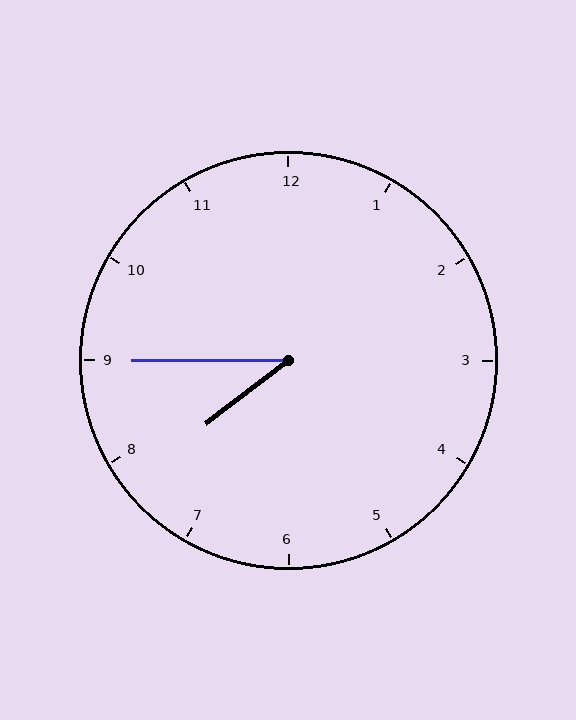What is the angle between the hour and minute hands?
Approximately 38 degrees.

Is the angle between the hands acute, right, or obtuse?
It is acute.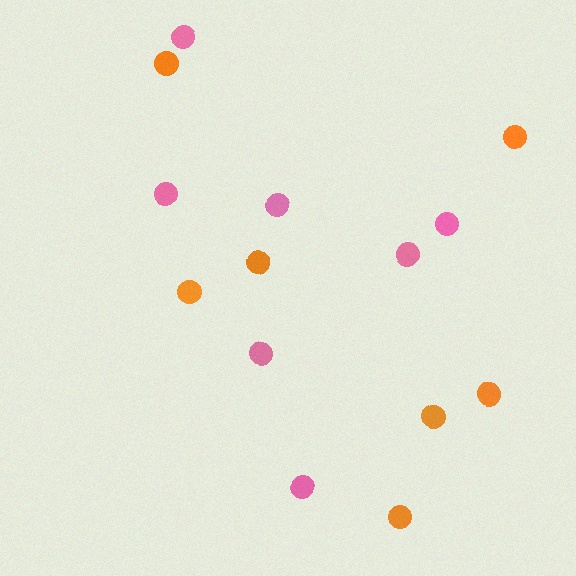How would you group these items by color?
There are 2 groups: one group of orange circles (7) and one group of pink circles (7).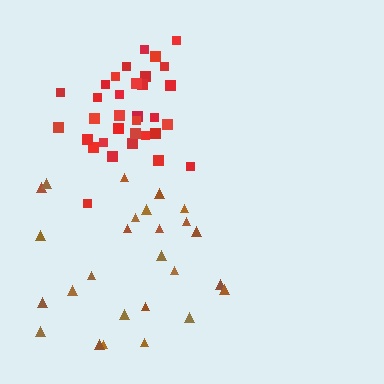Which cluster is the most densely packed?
Red.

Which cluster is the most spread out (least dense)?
Brown.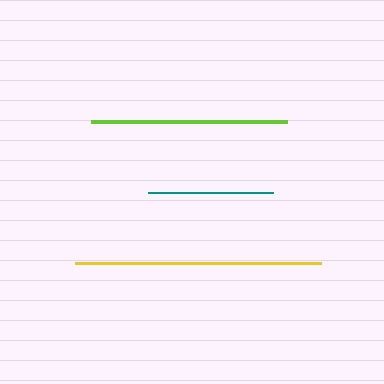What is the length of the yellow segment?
The yellow segment is approximately 246 pixels long.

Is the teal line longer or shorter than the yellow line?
The yellow line is longer than the teal line.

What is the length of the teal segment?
The teal segment is approximately 125 pixels long.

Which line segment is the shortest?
The teal line is the shortest at approximately 125 pixels.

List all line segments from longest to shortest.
From longest to shortest: yellow, lime, teal.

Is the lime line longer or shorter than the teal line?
The lime line is longer than the teal line.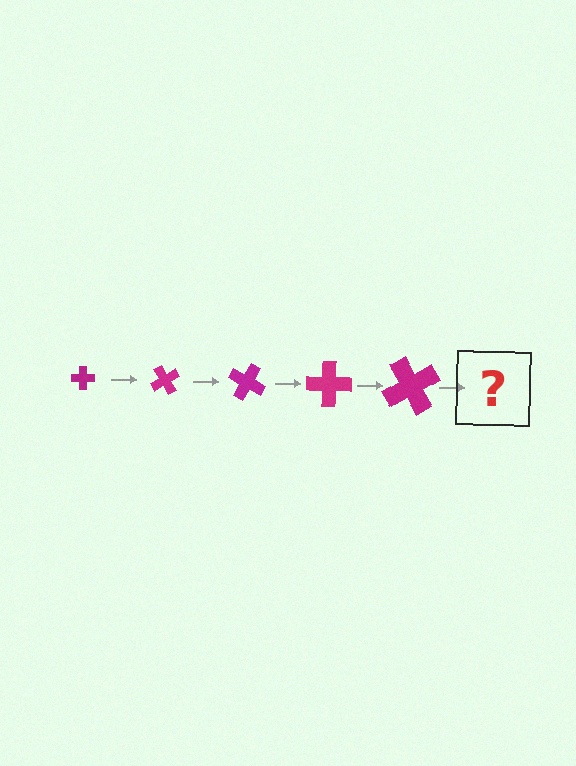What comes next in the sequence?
The next element should be a cross, larger than the previous one and rotated 300 degrees from the start.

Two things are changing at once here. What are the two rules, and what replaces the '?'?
The two rules are that the cross grows larger each step and it rotates 60 degrees each step. The '?' should be a cross, larger than the previous one and rotated 300 degrees from the start.